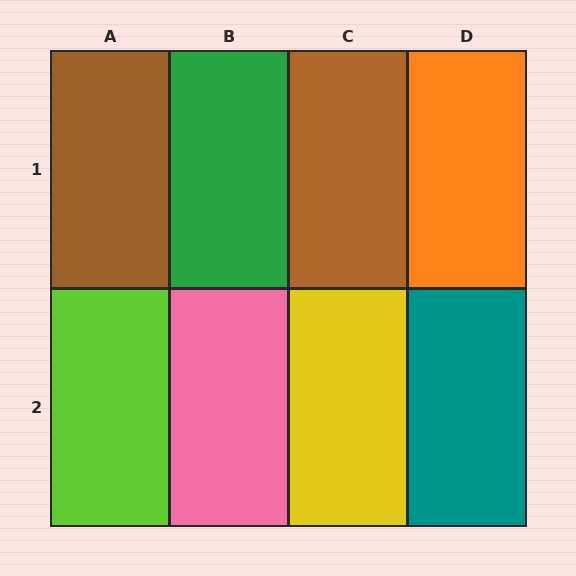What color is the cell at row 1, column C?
Brown.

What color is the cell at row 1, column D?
Orange.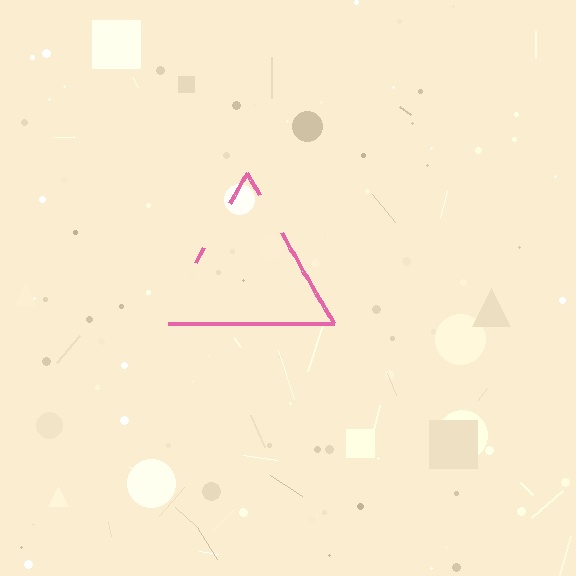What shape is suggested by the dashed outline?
The dashed outline suggests a triangle.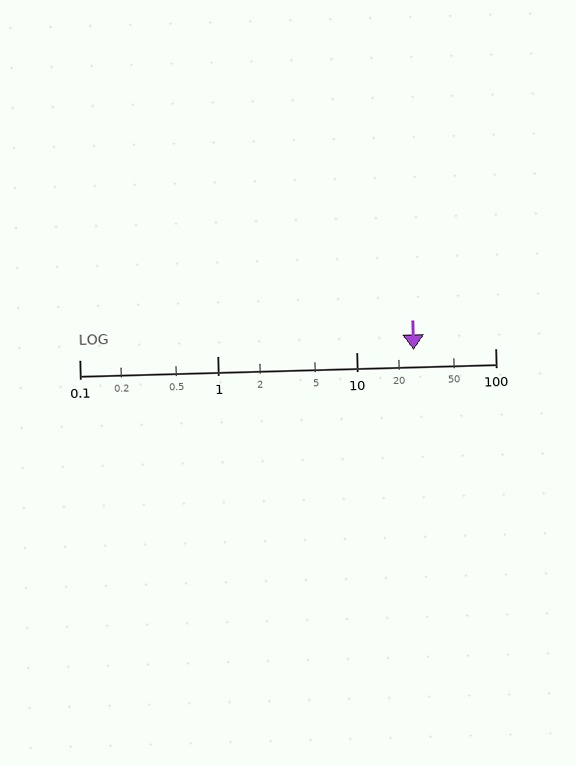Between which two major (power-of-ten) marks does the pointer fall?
The pointer is between 10 and 100.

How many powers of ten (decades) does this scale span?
The scale spans 3 decades, from 0.1 to 100.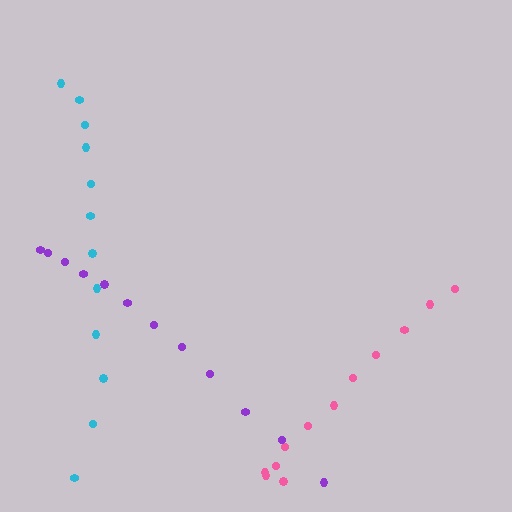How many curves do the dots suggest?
There are 3 distinct paths.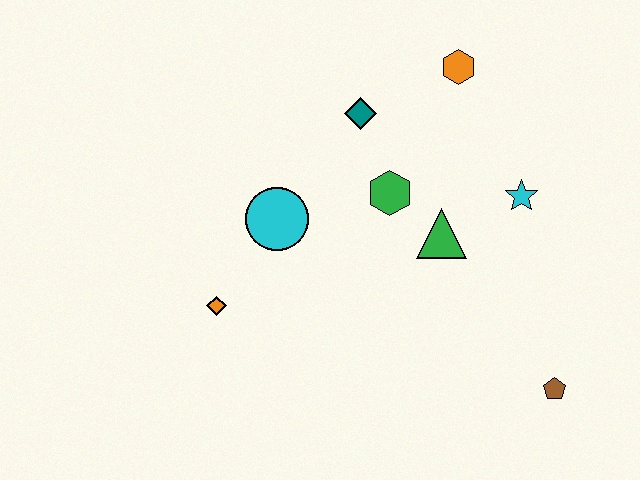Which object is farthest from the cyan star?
The orange diamond is farthest from the cyan star.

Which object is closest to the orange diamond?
The cyan circle is closest to the orange diamond.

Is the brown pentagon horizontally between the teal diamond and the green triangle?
No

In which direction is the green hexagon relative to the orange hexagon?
The green hexagon is below the orange hexagon.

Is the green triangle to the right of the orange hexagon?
No